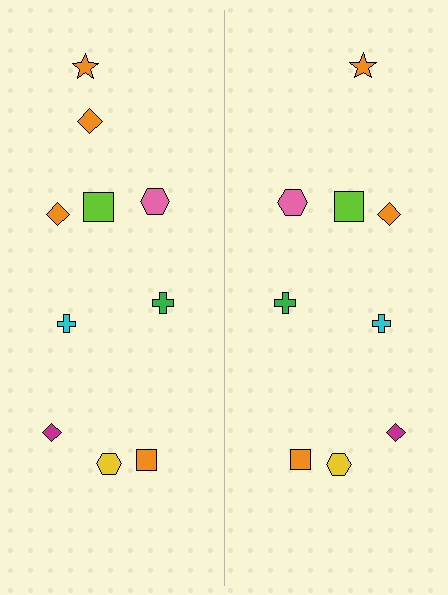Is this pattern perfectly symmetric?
No, the pattern is not perfectly symmetric. A orange diamond is missing from the right side.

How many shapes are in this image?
There are 19 shapes in this image.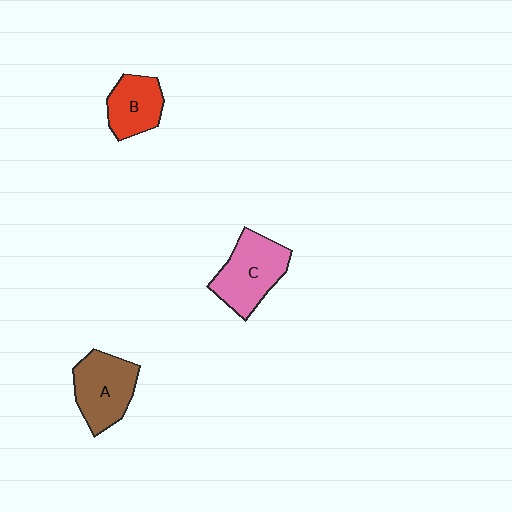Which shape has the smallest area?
Shape B (red).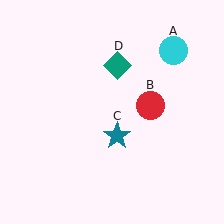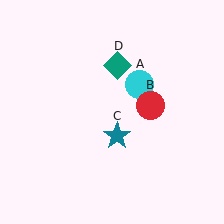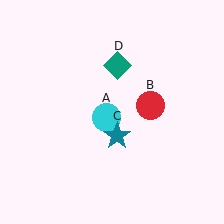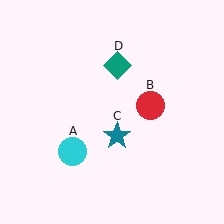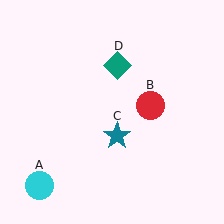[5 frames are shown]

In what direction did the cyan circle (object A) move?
The cyan circle (object A) moved down and to the left.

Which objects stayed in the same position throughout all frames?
Red circle (object B) and teal star (object C) and teal diamond (object D) remained stationary.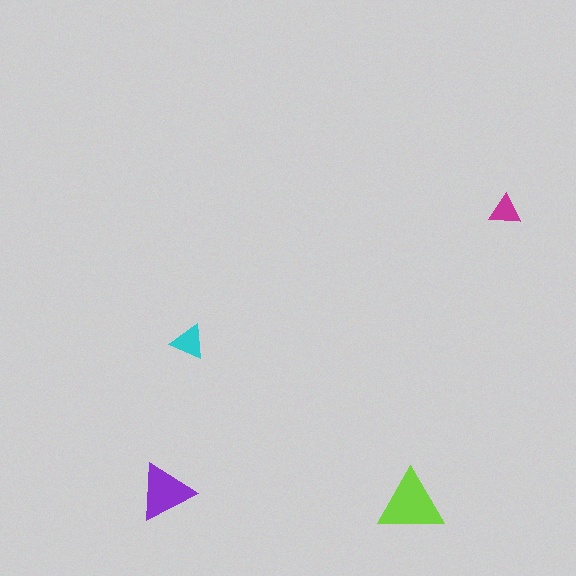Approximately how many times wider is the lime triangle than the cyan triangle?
About 2 times wider.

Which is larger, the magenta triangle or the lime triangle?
The lime one.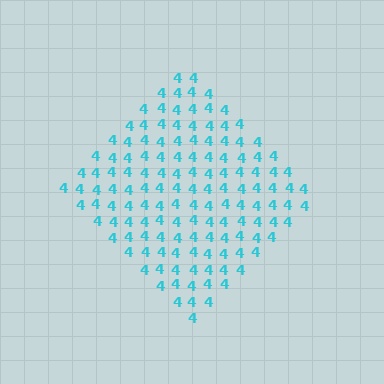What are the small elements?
The small elements are digit 4's.